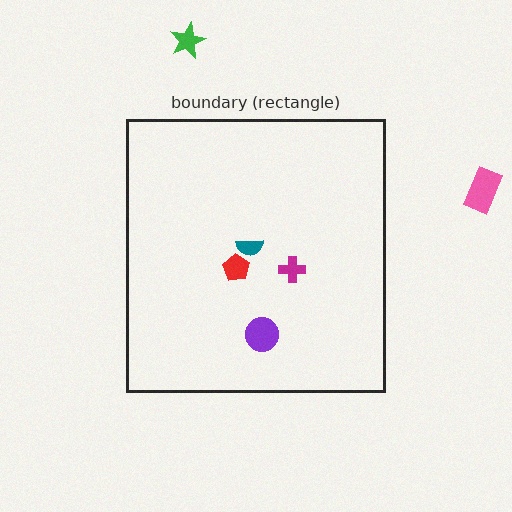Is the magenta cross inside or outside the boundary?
Inside.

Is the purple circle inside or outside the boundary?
Inside.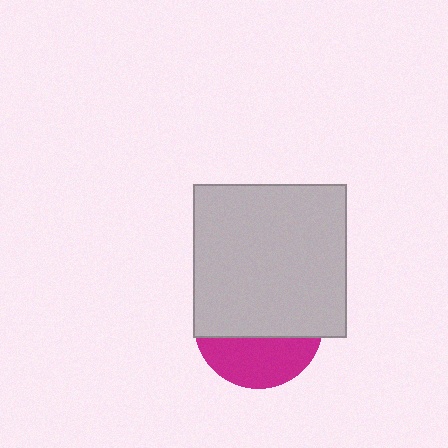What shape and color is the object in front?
The object in front is a light gray square.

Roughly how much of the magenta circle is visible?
A small part of it is visible (roughly 37%).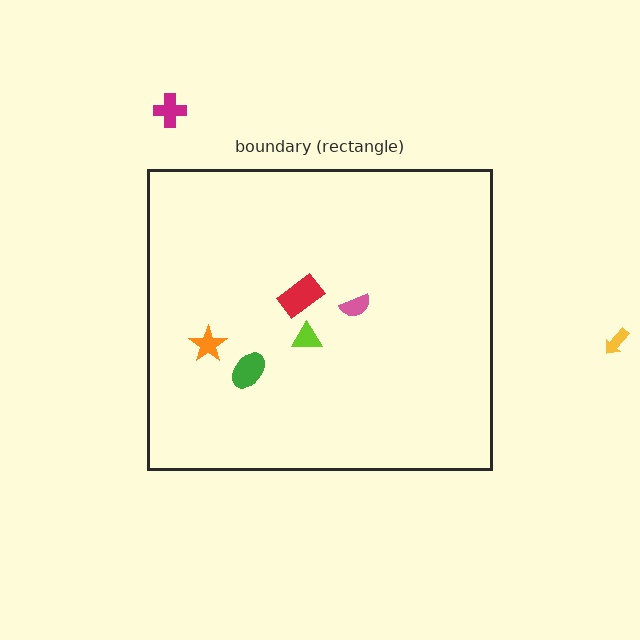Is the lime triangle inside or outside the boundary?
Inside.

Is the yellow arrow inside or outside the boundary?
Outside.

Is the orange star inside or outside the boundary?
Inside.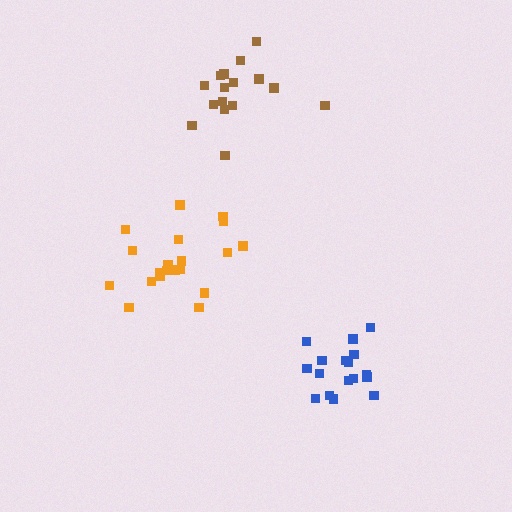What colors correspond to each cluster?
The clusters are colored: orange, blue, brown.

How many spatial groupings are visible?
There are 3 spatial groupings.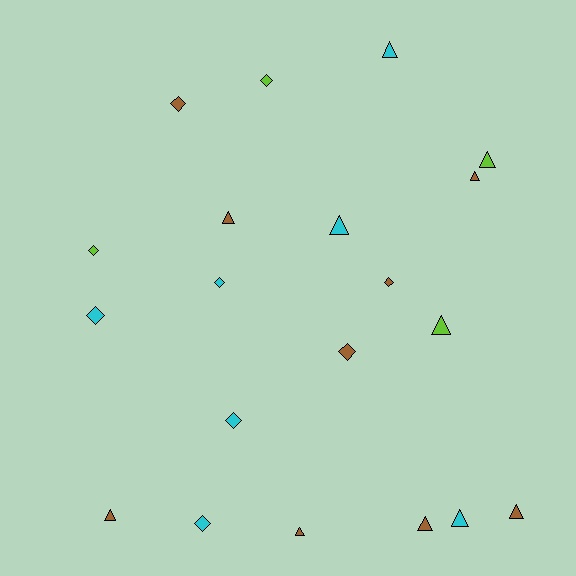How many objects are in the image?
There are 20 objects.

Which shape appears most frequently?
Triangle, with 11 objects.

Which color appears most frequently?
Brown, with 9 objects.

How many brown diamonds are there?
There are 3 brown diamonds.